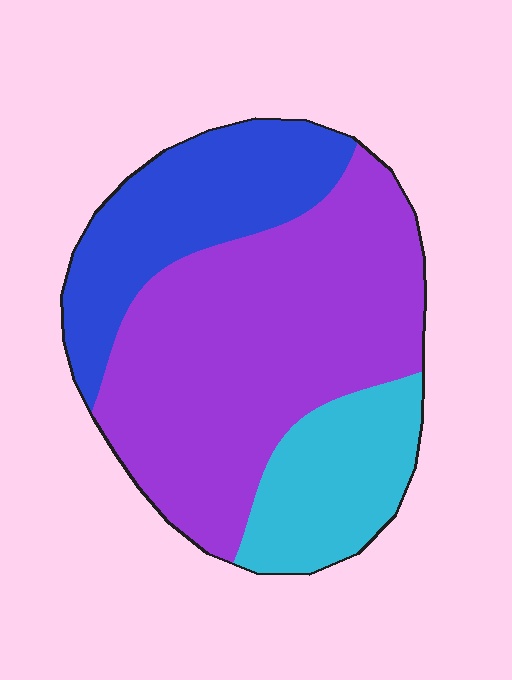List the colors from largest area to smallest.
From largest to smallest: purple, blue, cyan.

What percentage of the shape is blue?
Blue covers 25% of the shape.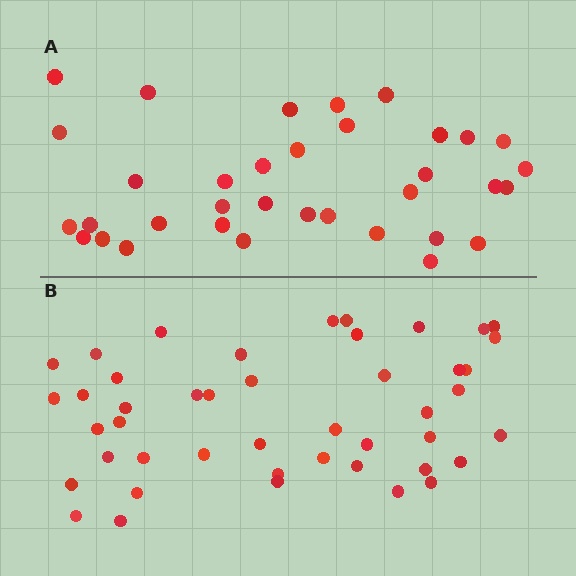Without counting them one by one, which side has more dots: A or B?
Region B (the bottom region) has more dots.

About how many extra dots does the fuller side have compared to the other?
Region B has roughly 10 or so more dots than region A.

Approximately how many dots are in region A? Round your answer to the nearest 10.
About 40 dots. (The exact count is 35, which rounds to 40.)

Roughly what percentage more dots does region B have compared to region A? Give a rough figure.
About 30% more.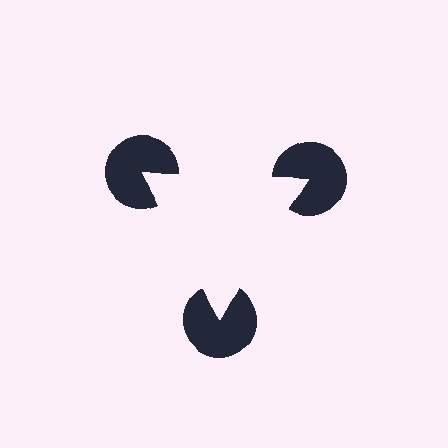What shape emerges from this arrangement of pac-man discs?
An illusory triangle — its edges are inferred from the aligned wedge cuts in the pac-man discs, not physically drawn.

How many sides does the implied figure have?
3 sides.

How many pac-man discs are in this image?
There are 3 — one at each vertex of the illusory triangle.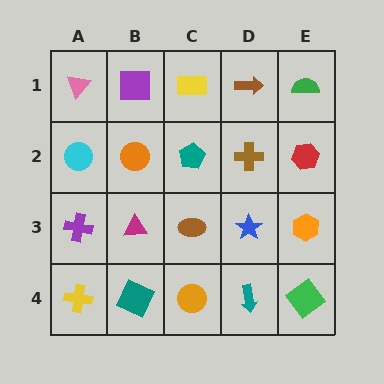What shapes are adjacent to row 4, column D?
A blue star (row 3, column D), an orange circle (row 4, column C), a green diamond (row 4, column E).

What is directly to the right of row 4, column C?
A teal arrow.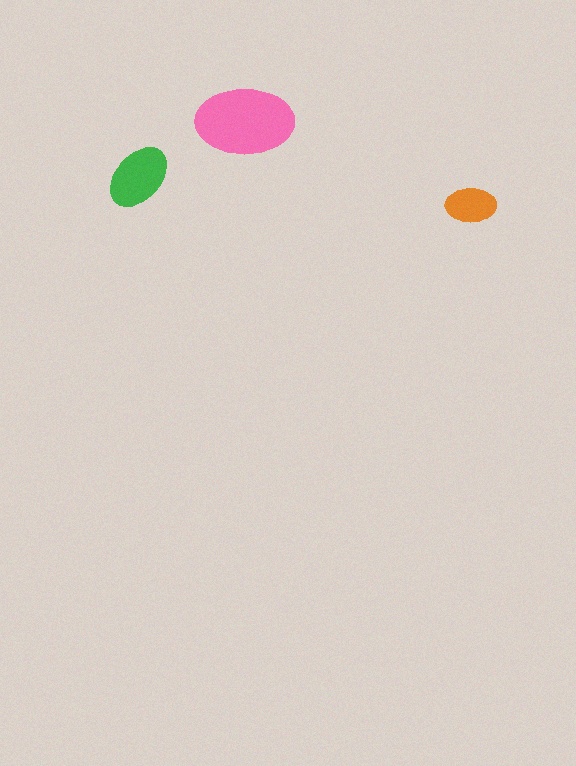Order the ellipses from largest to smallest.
the pink one, the green one, the orange one.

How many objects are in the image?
There are 3 objects in the image.